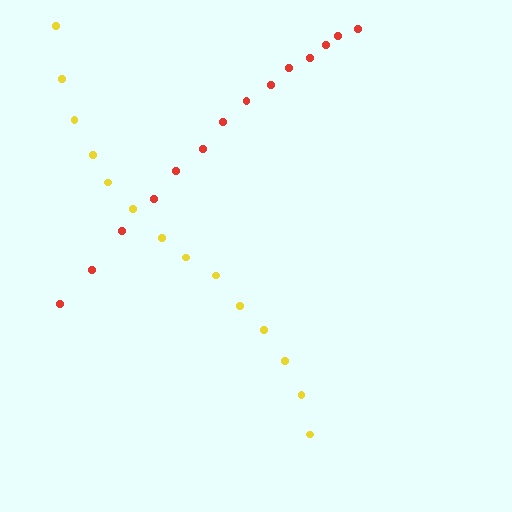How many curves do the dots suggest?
There are 2 distinct paths.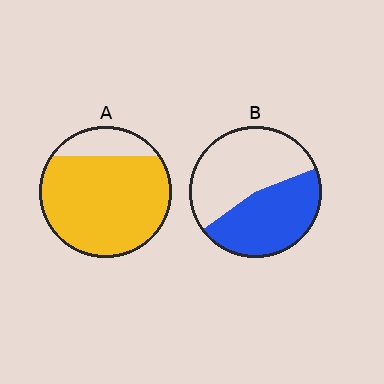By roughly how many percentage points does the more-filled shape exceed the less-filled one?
By roughly 35 percentage points (A over B).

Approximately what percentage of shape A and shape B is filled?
A is approximately 85% and B is approximately 45%.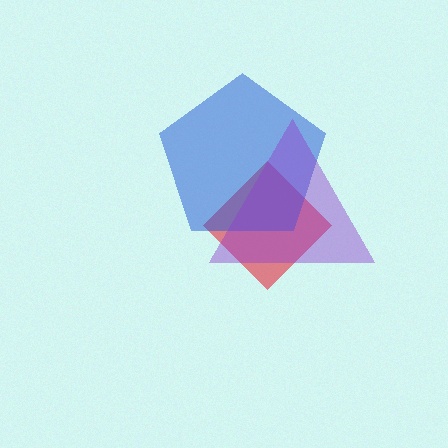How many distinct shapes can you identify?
There are 3 distinct shapes: a red diamond, a blue pentagon, a purple triangle.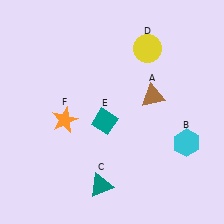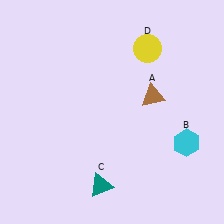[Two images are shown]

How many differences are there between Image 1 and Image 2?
There are 2 differences between the two images.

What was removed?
The teal diamond (E), the orange star (F) were removed in Image 2.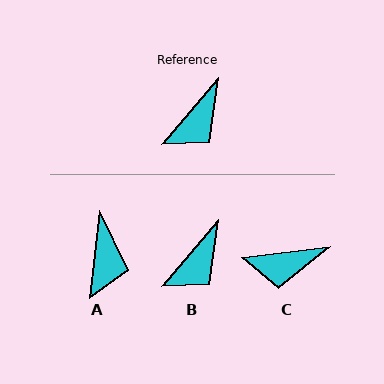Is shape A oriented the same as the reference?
No, it is off by about 33 degrees.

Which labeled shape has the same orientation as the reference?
B.